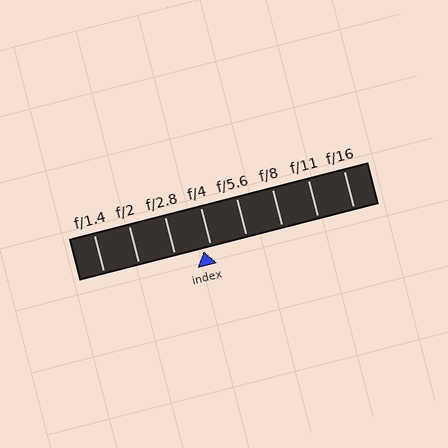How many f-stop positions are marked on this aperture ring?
There are 8 f-stop positions marked.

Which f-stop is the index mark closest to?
The index mark is closest to f/4.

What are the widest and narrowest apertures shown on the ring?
The widest aperture shown is f/1.4 and the narrowest is f/16.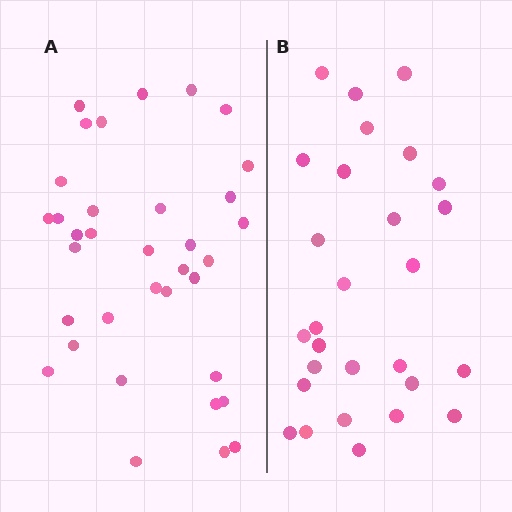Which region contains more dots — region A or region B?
Region A (the left region) has more dots.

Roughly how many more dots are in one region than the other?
Region A has roughly 8 or so more dots than region B.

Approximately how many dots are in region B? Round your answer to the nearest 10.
About 30 dots. (The exact count is 28, which rounds to 30.)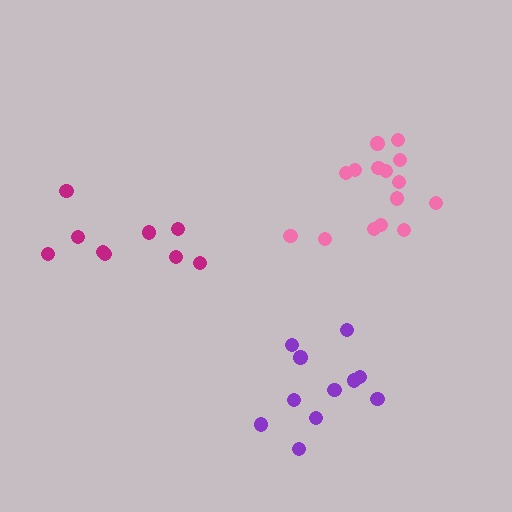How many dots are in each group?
Group 1: 11 dots, Group 2: 9 dots, Group 3: 15 dots (35 total).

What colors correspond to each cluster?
The clusters are colored: purple, magenta, pink.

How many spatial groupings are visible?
There are 3 spatial groupings.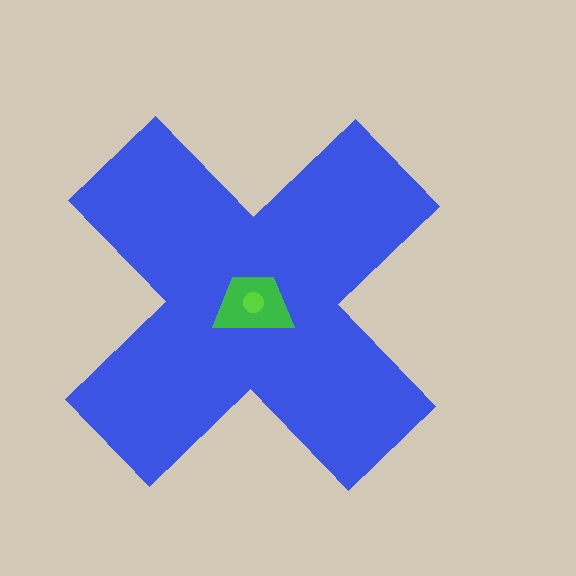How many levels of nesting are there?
3.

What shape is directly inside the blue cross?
The green trapezoid.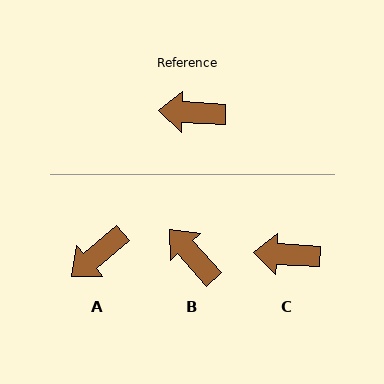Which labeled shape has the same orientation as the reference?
C.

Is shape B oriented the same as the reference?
No, it is off by about 46 degrees.